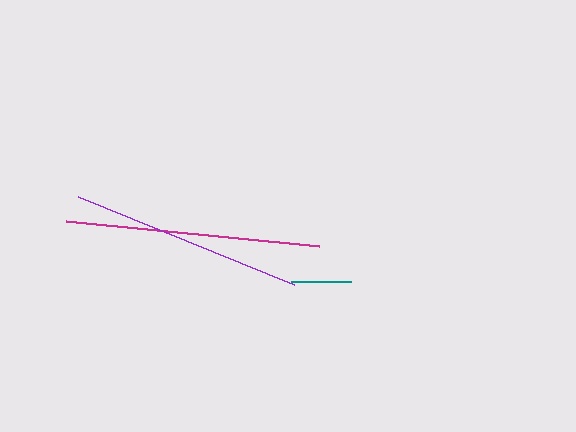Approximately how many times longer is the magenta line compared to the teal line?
The magenta line is approximately 4.2 times the length of the teal line.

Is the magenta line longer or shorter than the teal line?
The magenta line is longer than the teal line.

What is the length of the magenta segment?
The magenta segment is approximately 254 pixels long.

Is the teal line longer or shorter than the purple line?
The purple line is longer than the teal line.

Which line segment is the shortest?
The teal line is the shortest at approximately 60 pixels.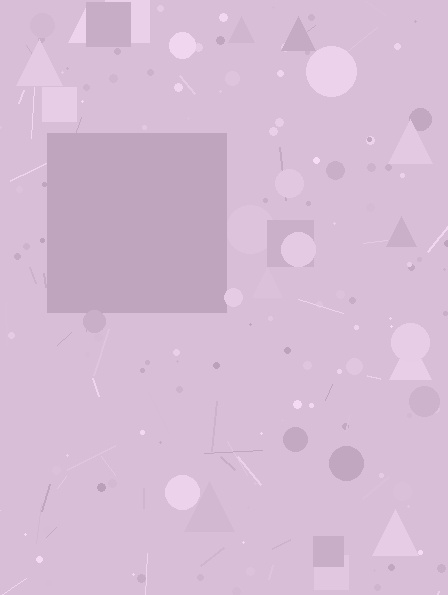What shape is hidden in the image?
A square is hidden in the image.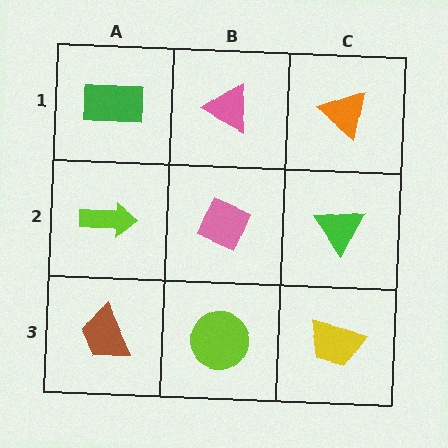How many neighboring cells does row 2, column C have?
3.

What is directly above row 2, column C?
An orange triangle.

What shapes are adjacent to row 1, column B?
A pink diamond (row 2, column B), a green rectangle (row 1, column A), an orange triangle (row 1, column C).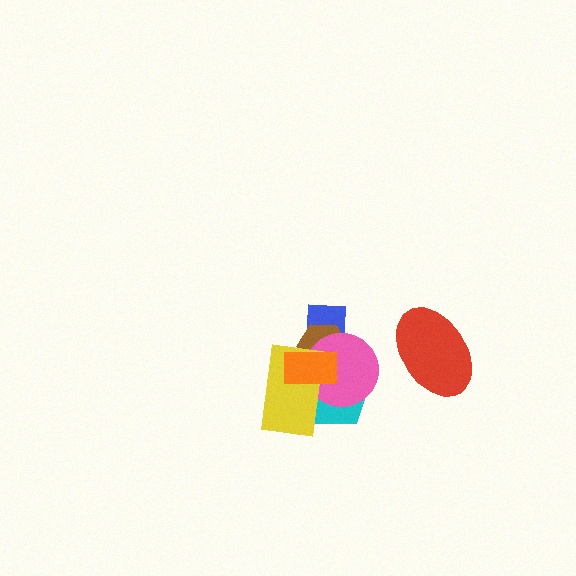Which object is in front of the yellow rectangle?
The orange rectangle is in front of the yellow rectangle.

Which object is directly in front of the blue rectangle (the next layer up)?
The brown hexagon is directly in front of the blue rectangle.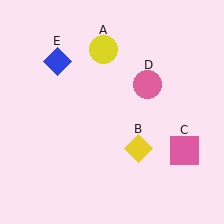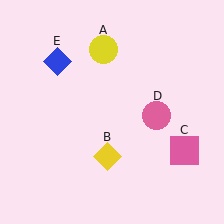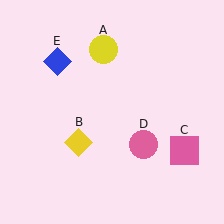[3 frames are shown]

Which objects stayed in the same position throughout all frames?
Yellow circle (object A) and pink square (object C) and blue diamond (object E) remained stationary.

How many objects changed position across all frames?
2 objects changed position: yellow diamond (object B), pink circle (object D).